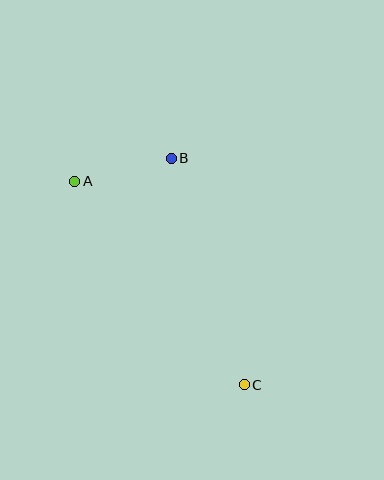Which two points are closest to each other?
Points A and B are closest to each other.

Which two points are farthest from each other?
Points A and C are farthest from each other.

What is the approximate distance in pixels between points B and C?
The distance between B and C is approximately 238 pixels.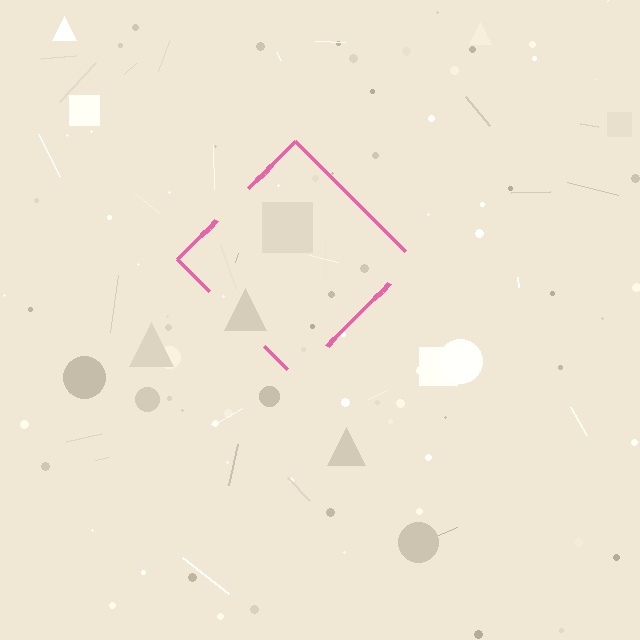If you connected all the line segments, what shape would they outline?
They would outline a diamond.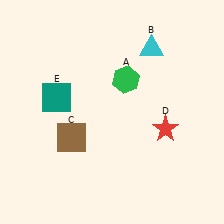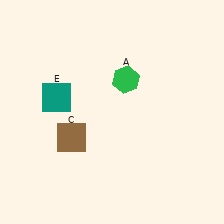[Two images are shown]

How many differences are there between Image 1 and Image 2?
There are 2 differences between the two images.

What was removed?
The cyan triangle (B), the red star (D) were removed in Image 2.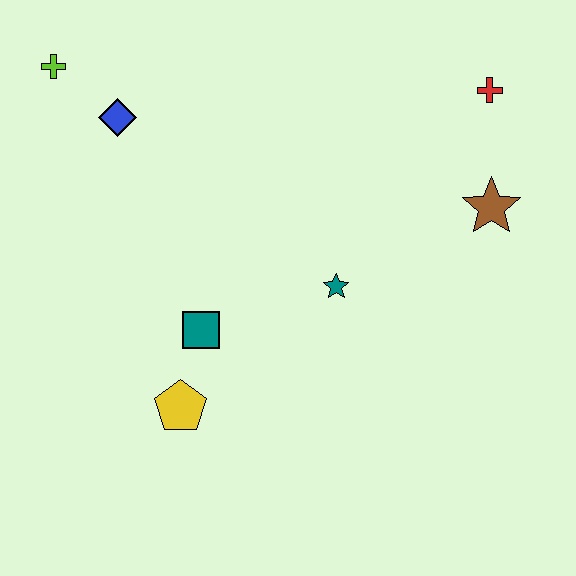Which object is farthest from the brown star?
The lime cross is farthest from the brown star.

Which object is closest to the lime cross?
The blue diamond is closest to the lime cross.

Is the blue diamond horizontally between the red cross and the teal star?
No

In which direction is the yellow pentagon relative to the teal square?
The yellow pentagon is below the teal square.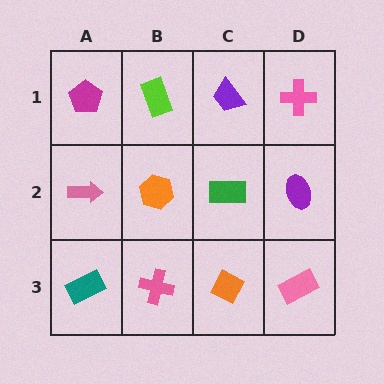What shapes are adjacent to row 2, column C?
A purple trapezoid (row 1, column C), an orange diamond (row 3, column C), an orange hexagon (row 2, column B), a purple ellipse (row 2, column D).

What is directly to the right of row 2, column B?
A green rectangle.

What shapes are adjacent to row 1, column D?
A purple ellipse (row 2, column D), a purple trapezoid (row 1, column C).